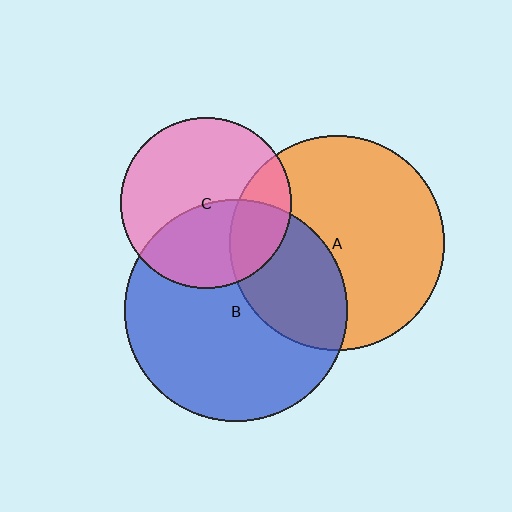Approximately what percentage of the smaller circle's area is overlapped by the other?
Approximately 20%.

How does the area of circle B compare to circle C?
Approximately 1.7 times.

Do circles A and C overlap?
Yes.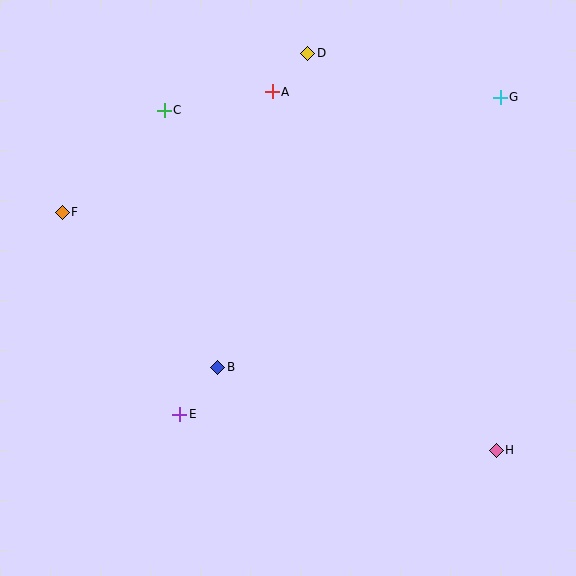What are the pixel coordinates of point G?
Point G is at (500, 97).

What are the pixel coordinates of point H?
Point H is at (496, 450).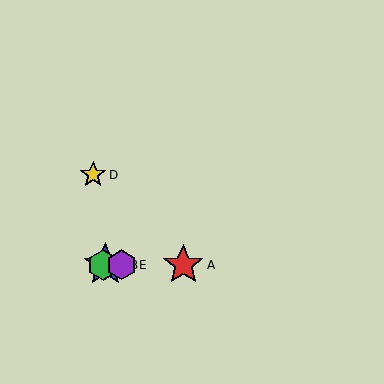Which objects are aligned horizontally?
Objects A, B, C, E are aligned horizontally.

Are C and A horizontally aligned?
Yes, both are at y≈265.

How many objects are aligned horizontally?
4 objects (A, B, C, E) are aligned horizontally.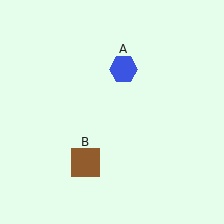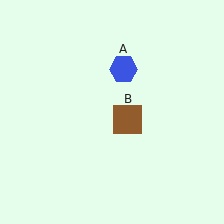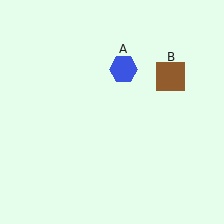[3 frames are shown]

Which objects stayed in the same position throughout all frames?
Blue hexagon (object A) remained stationary.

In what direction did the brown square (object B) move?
The brown square (object B) moved up and to the right.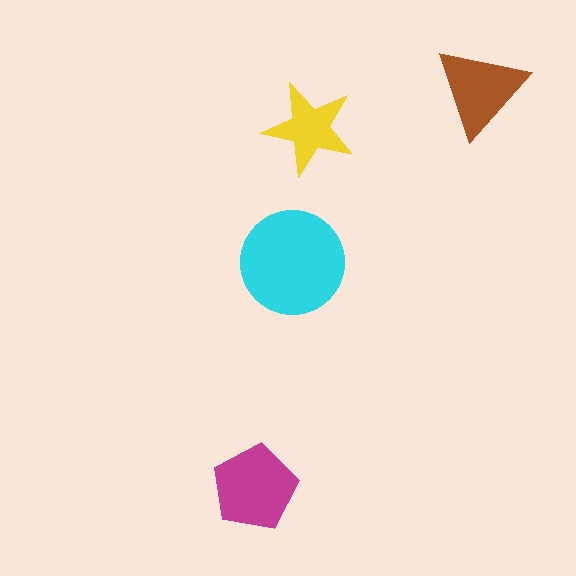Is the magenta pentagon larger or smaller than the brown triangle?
Larger.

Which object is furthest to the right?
The brown triangle is rightmost.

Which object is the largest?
The cyan circle.